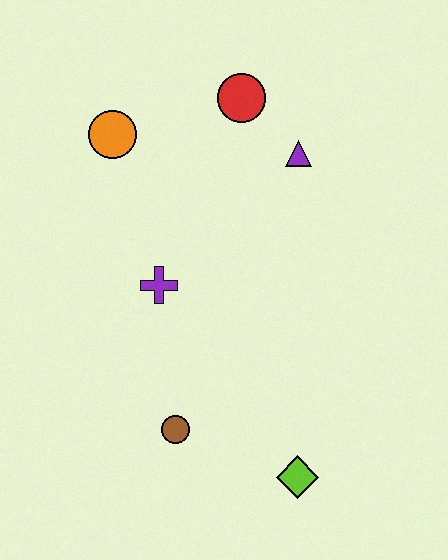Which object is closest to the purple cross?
The brown circle is closest to the purple cross.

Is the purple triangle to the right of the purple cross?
Yes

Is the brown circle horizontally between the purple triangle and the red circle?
No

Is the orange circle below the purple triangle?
No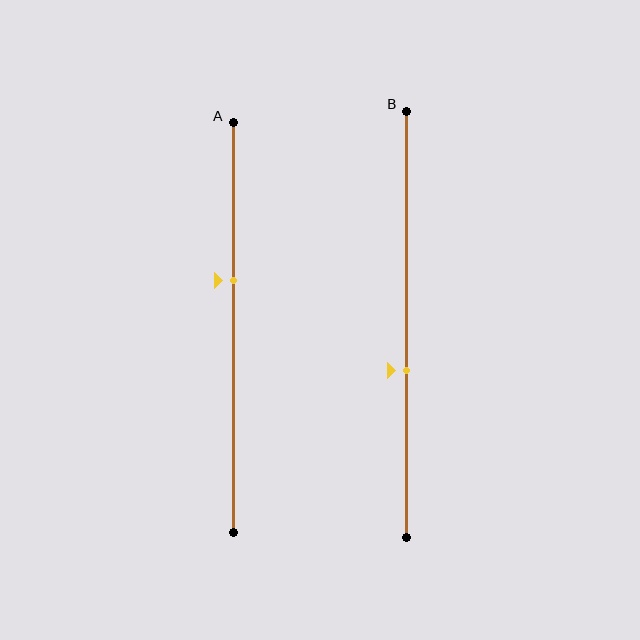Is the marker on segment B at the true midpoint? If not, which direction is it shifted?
No, the marker on segment B is shifted downward by about 11% of the segment length.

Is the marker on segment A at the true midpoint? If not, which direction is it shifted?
No, the marker on segment A is shifted upward by about 11% of the segment length.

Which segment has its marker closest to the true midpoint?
Segment B has its marker closest to the true midpoint.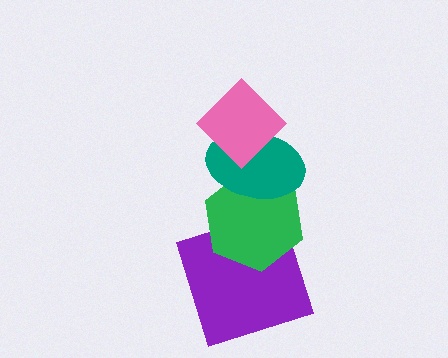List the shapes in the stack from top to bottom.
From top to bottom: the pink diamond, the teal ellipse, the green hexagon, the purple square.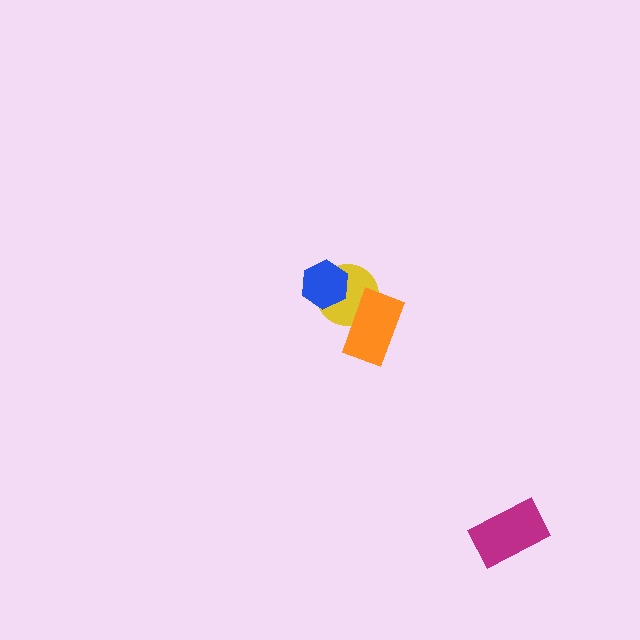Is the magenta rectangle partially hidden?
No, no other shape covers it.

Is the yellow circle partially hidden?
Yes, it is partially covered by another shape.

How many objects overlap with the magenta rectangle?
0 objects overlap with the magenta rectangle.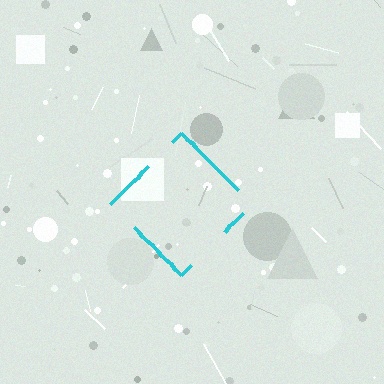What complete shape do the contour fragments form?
The contour fragments form a diamond.